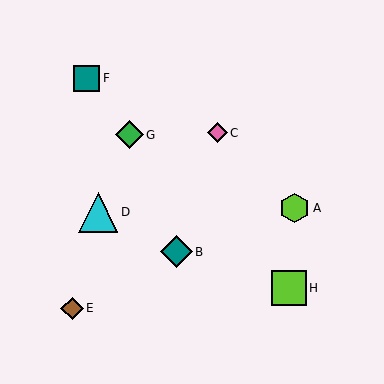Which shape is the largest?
The cyan triangle (labeled D) is the largest.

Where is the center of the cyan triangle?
The center of the cyan triangle is at (98, 212).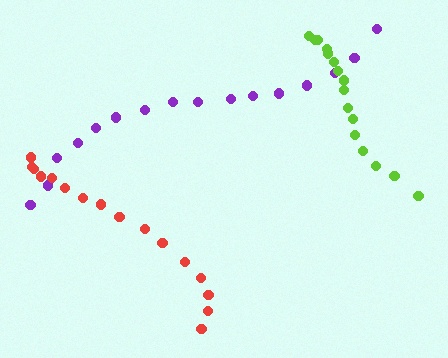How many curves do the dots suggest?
There are 3 distinct paths.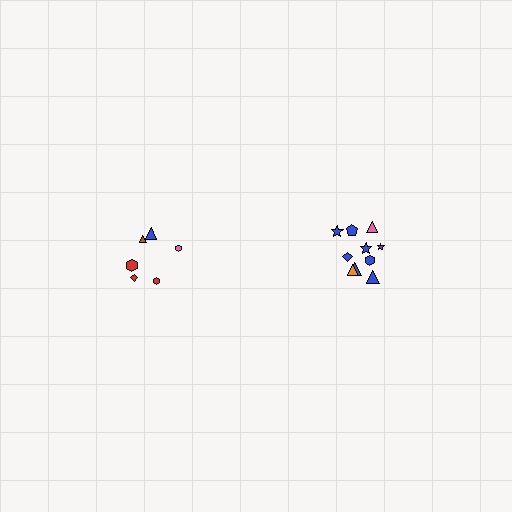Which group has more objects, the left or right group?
The right group.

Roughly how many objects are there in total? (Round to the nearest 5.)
Roughly 15 objects in total.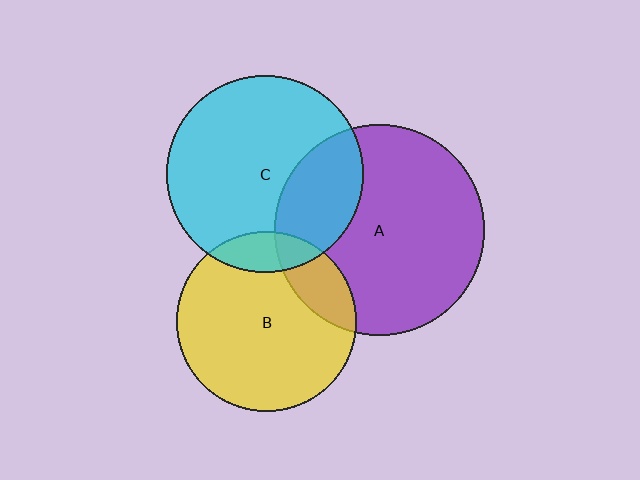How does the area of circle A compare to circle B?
Approximately 1.4 times.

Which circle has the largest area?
Circle A (purple).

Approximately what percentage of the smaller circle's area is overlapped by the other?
Approximately 15%.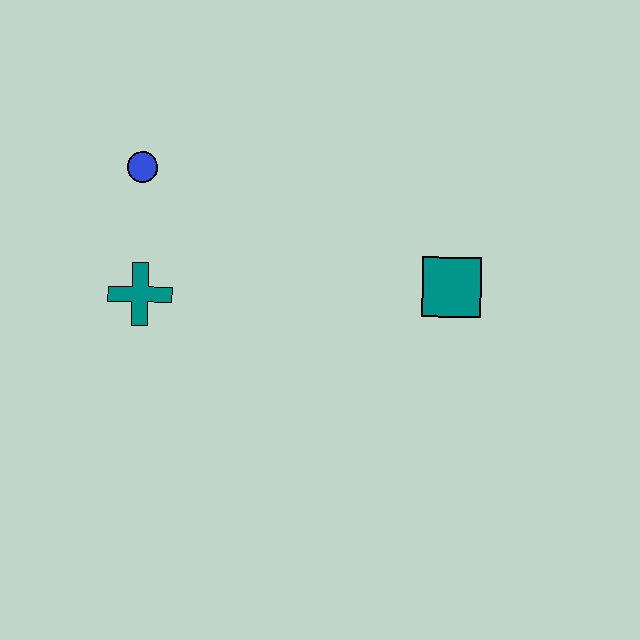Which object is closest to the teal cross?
The blue circle is closest to the teal cross.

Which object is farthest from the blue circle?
The teal square is farthest from the blue circle.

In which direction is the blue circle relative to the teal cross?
The blue circle is above the teal cross.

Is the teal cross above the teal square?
No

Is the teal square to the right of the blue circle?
Yes